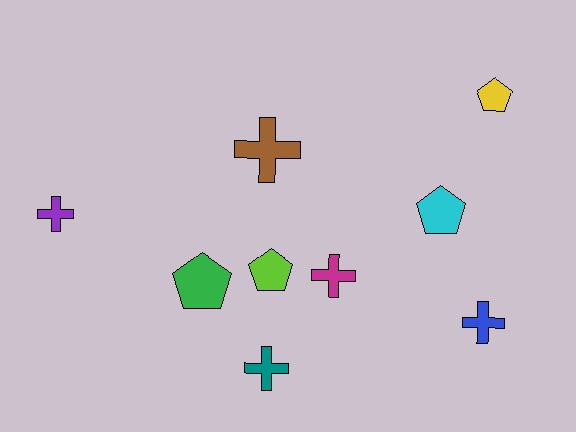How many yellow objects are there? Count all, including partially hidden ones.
There is 1 yellow object.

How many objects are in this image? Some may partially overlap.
There are 9 objects.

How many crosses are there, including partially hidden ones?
There are 5 crosses.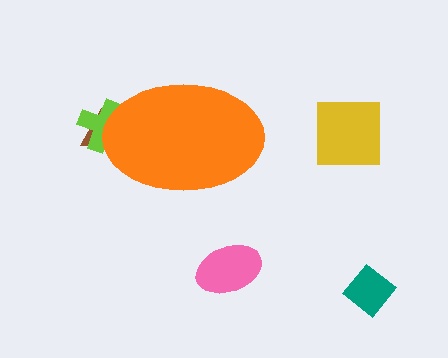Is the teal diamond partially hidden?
No, the teal diamond is fully visible.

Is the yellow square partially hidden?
No, the yellow square is fully visible.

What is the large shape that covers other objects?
An orange ellipse.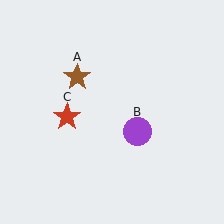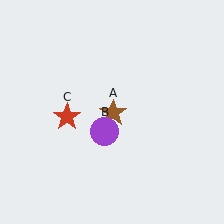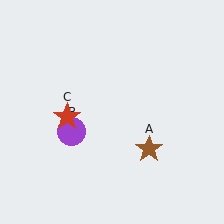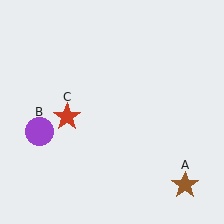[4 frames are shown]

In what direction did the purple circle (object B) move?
The purple circle (object B) moved left.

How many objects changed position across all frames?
2 objects changed position: brown star (object A), purple circle (object B).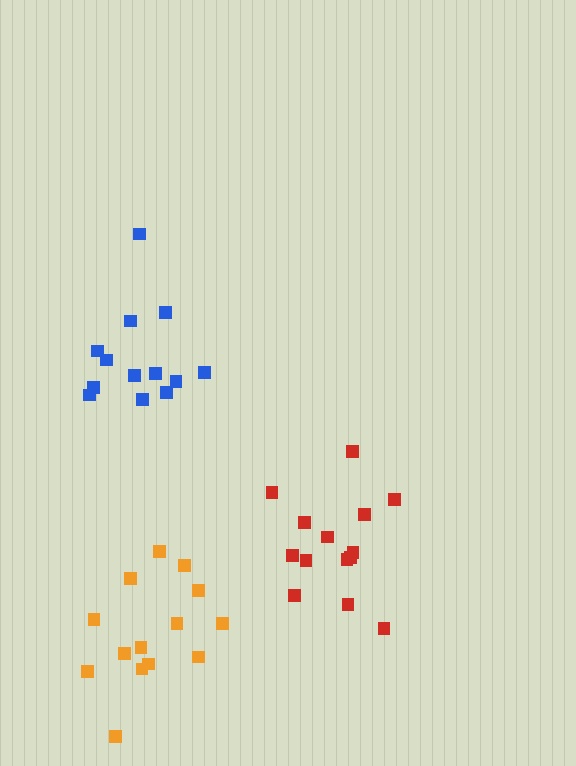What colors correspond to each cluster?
The clusters are colored: red, orange, blue.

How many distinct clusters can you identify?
There are 3 distinct clusters.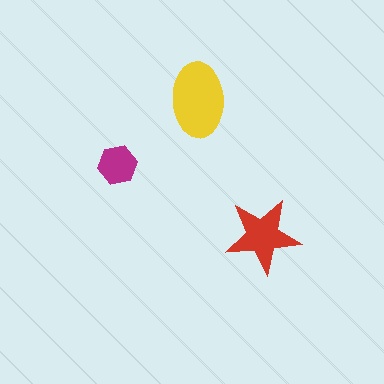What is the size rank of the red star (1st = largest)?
2nd.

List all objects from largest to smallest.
The yellow ellipse, the red star, the magenta hexagon.